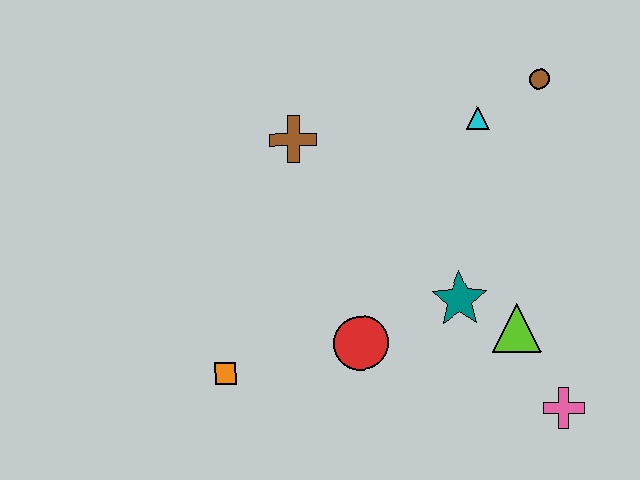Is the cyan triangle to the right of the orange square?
Yes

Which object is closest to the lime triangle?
The teal star is closest to the lime triangle.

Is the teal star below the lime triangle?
No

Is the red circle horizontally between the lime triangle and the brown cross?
Yes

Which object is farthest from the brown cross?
The pink cross is farthest from the brown cross.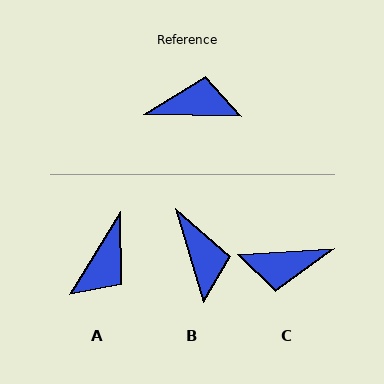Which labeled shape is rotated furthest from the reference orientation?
C, about 175 degrees away.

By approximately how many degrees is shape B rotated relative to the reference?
Approximately 72 degrees clockwise.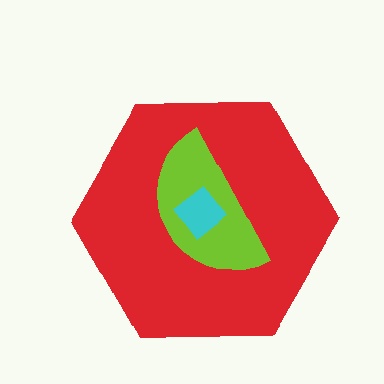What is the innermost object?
The cyan diamond.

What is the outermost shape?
The red hexagon.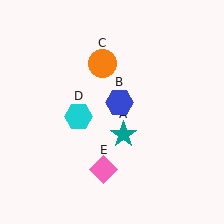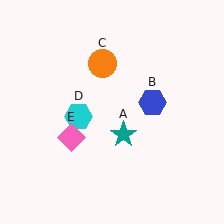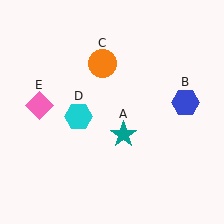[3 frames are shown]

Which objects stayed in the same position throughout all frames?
Teal star (object A) and orange circle (object C) and cyan hexagon (object D) remained stationary.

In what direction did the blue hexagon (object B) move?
The blue hexagon (object B) moved right.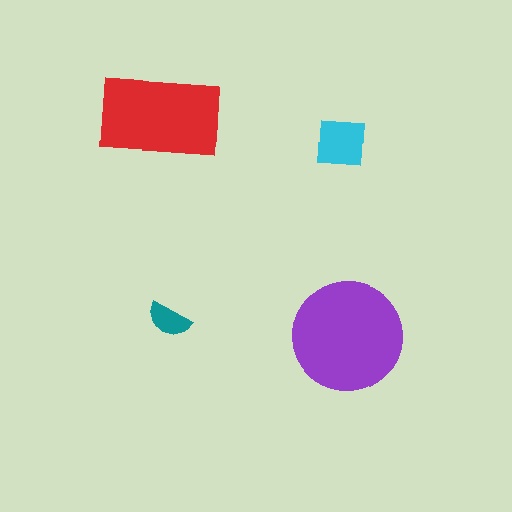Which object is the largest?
The purple circle.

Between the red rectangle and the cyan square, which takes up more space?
The red rectangle.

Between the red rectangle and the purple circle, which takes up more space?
The purple circle.